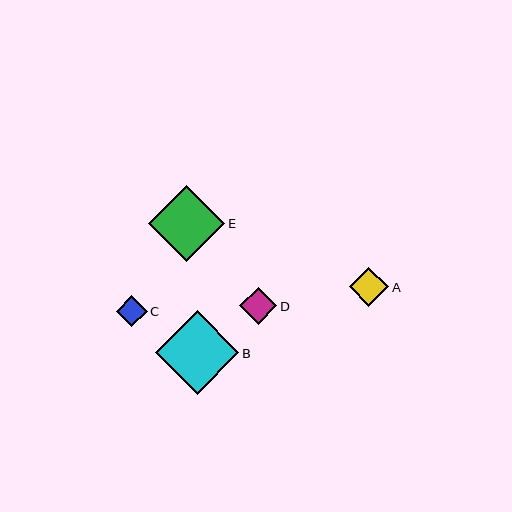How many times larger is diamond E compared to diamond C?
Diamond E is approximately 2.4 times the size of diamond C.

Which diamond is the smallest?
Diamond C is the smallest with a size of approximately 31 pixels.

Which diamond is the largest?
Diamond B is the largest with a size of approximately 83 pixels.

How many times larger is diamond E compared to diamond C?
Diamond E is approximately 2.4 times the size of diamond C.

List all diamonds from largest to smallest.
From largest to smallest: B, E, A, D, C.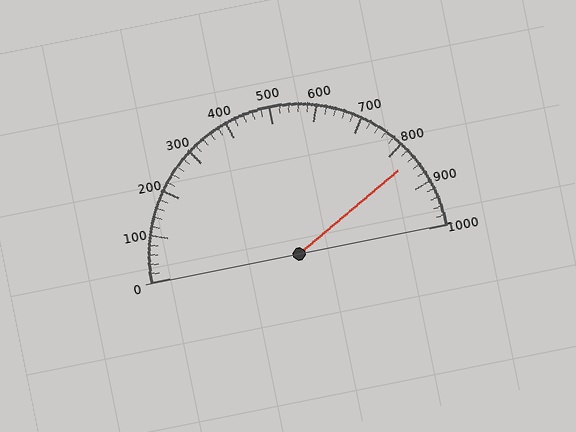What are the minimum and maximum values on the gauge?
The gauge ranges from 0 to 1000.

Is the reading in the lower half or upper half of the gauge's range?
The reading is in the upper half of the range (0 to 1000).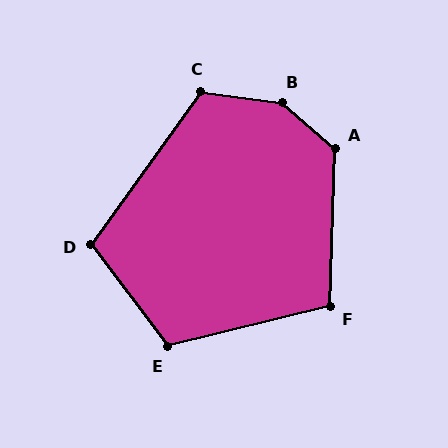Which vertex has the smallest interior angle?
F, at approximately 106 degrees.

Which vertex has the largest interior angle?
B, at approximately 147 degrees.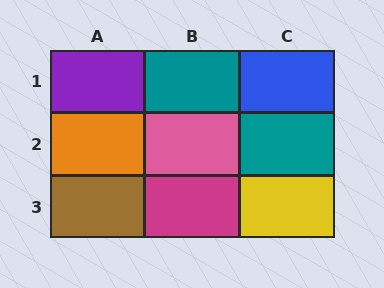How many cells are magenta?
1 cell is magenta.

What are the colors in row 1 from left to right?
Purple, teal, blue.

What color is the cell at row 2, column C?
Teal.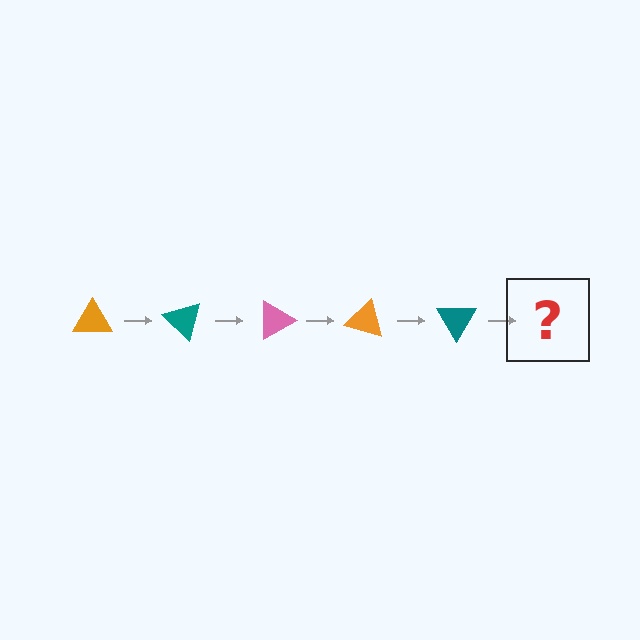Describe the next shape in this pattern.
It should be a pink triangle, rotated 225 degrees from the start.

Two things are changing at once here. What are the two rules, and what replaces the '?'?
The two rules are that it rotates 45 degrees each step and the color cycles through orange, teal, and pink. The '?' should be a pink triangle, rotated 225 degrees from the start.